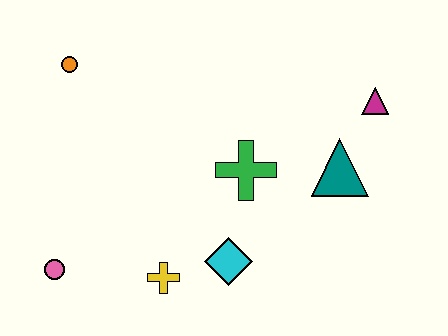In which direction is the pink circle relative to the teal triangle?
The pink circle is to the left of the teal triangle.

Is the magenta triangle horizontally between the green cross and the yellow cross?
No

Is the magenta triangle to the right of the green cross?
Yes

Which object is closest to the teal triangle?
The magenta triangle is closest to the teal triangle.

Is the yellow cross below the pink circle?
Yes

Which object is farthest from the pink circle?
The magenta triangle is farthest from the pink circle.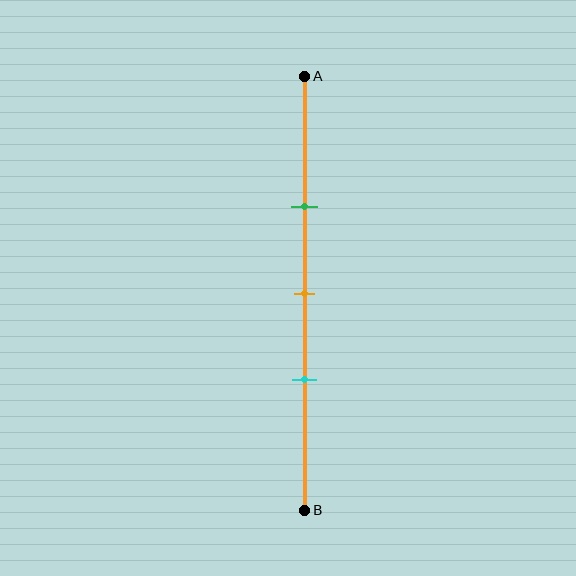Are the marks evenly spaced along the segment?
Yes, the marks are approximately evenly spaced.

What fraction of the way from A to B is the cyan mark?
The cyan mark is approximately 70% (0.7) of the way from A to B.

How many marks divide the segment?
There are 3 marks dividing the segment.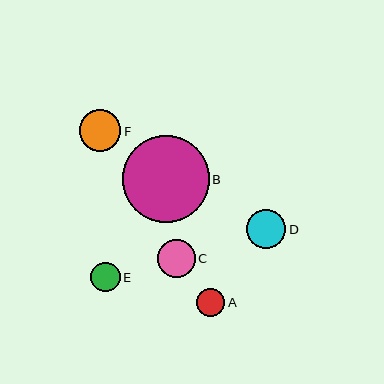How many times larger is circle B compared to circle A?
Circle B is approximately 3.1 times the size of circle A.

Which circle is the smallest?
Circle A is the smallest with a size of approximately 28 pixels.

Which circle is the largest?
Circle B is the largest with a size of approximately 87 pixels.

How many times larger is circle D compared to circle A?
Circle D is approximately 1.4 times the size of circle A.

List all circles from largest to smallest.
From largest to smallest: B, F, D, C, E, A.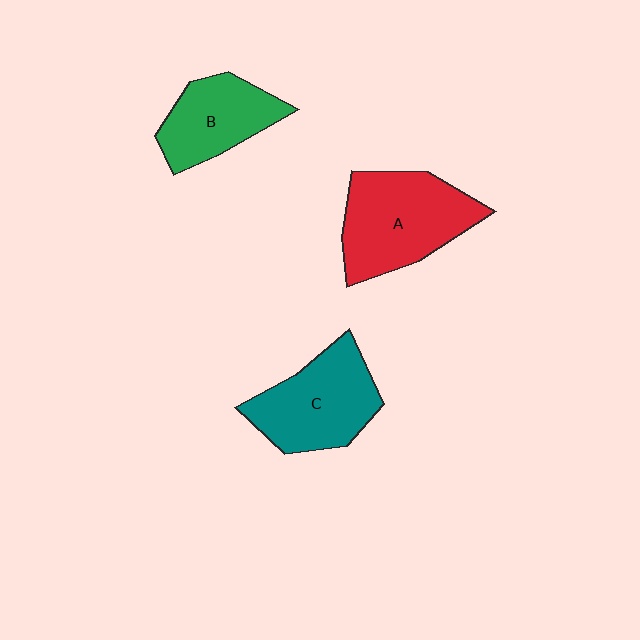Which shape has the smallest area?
Shape B (green).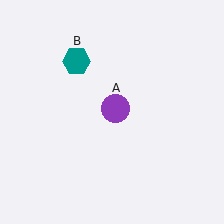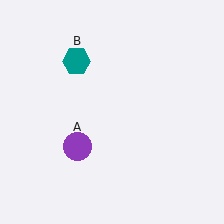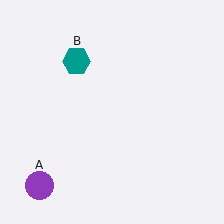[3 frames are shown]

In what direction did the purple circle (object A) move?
The purple circle (object A) moved down and to the left.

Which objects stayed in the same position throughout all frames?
Teal hexagon (object B) remained stationary.